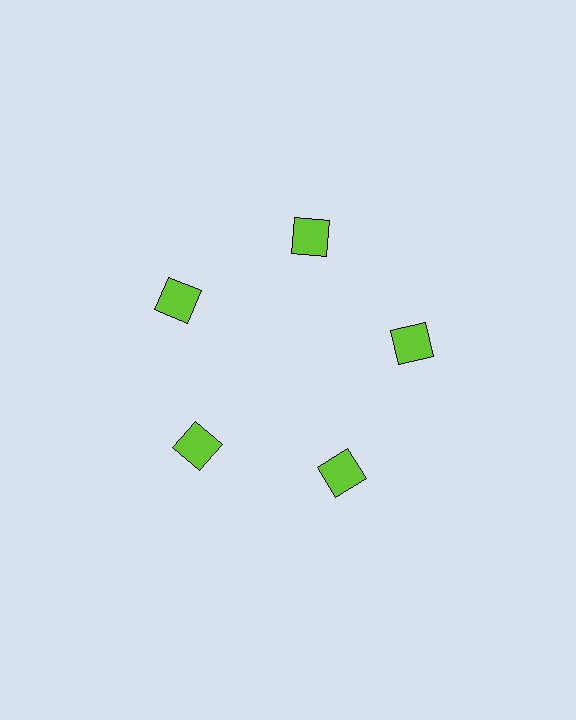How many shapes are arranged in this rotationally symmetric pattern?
There are 5 shapes, arranged in 5 groups of 1.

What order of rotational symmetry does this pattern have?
This pattern has 5-fold rotational symmetry.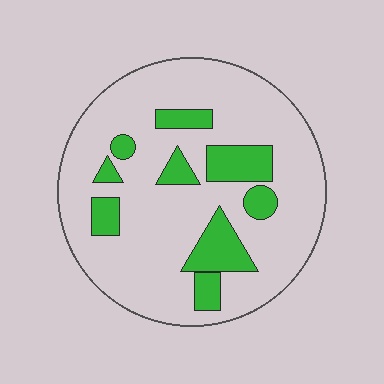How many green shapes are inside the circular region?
9.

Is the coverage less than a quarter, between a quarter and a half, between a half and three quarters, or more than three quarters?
Less than a quarter.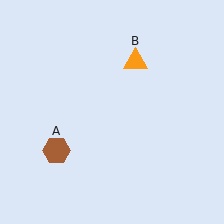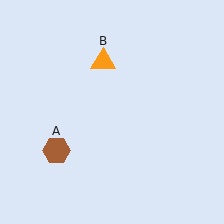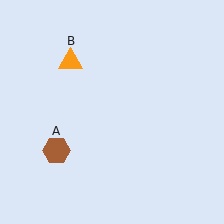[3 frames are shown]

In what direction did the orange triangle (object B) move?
The orange triangle (object B) moved left.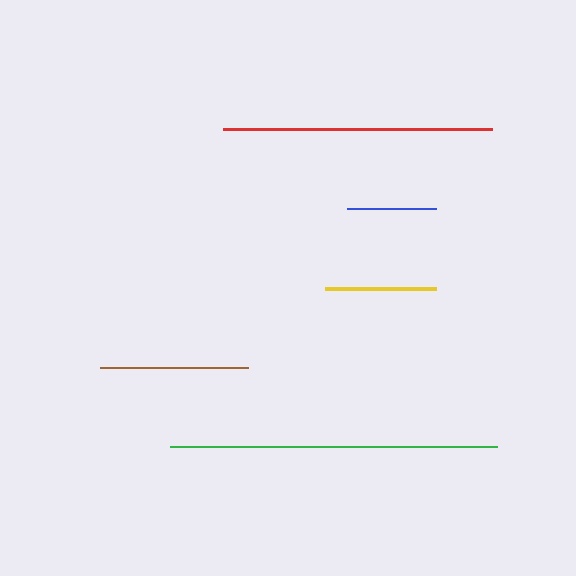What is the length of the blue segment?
The blue segment is approximately 89 pixels long.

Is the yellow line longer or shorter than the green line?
The green line is longer than the yellow line.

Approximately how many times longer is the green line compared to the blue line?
The green line is approximately 3.7 times the length of the blue line.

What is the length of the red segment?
The red segment is approximately 269 pixels long.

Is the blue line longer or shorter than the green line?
The green line is longer than the blue line.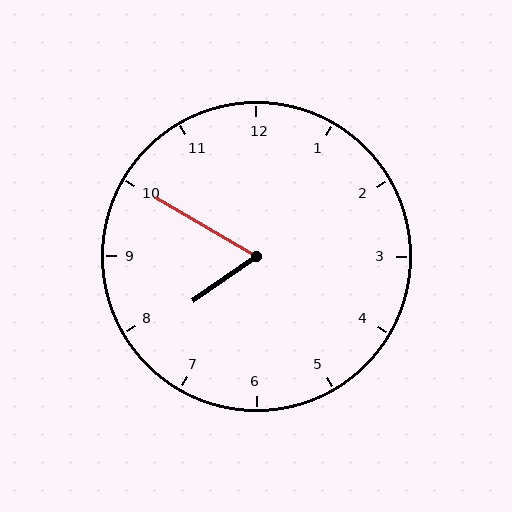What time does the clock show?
7:50.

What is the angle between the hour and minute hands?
Approximately 65 degrees.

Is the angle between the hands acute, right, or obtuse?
It is acute.